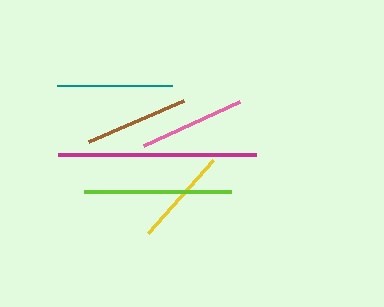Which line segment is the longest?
The magenta line is the longest at approximately 198 pixels.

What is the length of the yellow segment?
The yellow segment is approximately 97 pixels long.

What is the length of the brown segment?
The brown segment is approximately 103 pixels long.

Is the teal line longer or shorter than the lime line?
The lime line is longer than the teal line.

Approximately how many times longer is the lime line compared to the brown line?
The lime line is approximately 1.4 times the length of the brown line.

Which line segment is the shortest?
The yellow line is the shortest at approximately 97 pixels.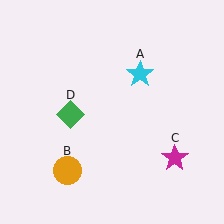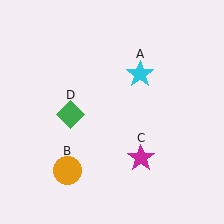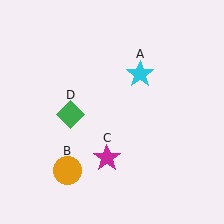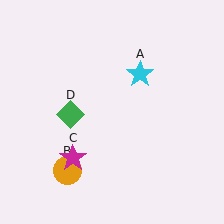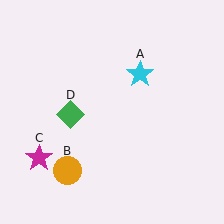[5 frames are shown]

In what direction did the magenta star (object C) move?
The magenta star (object C) moved left.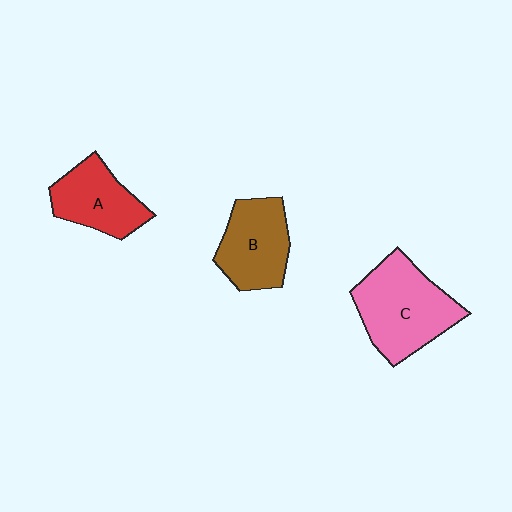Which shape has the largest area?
Shape C (pink).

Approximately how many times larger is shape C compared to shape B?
Approximately 1.4 times.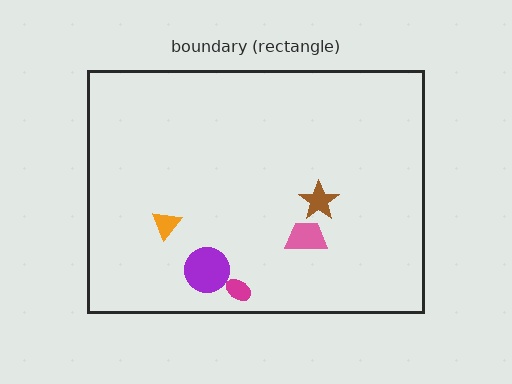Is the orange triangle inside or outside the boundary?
Inside.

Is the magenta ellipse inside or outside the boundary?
Inside.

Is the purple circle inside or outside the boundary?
Inside.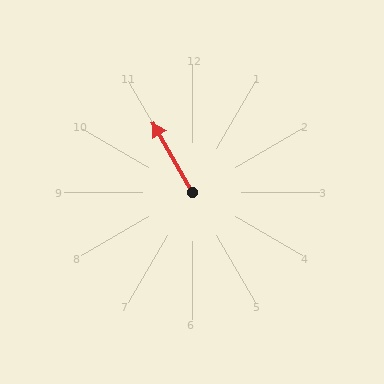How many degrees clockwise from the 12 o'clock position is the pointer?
Approximately 330 degrees.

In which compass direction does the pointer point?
Northwest.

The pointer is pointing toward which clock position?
Roughly 11 o'clock.